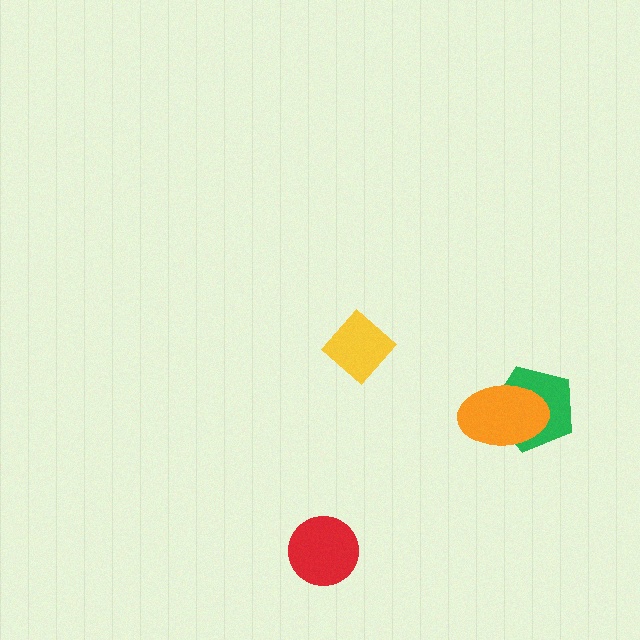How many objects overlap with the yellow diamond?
0 objects overlap with the yellow diamond.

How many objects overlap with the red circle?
0 objects overlap with the red circle.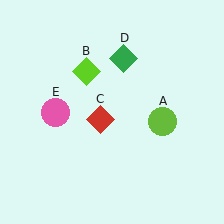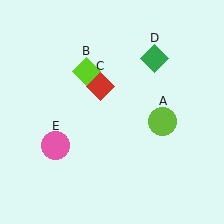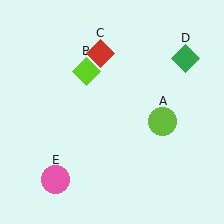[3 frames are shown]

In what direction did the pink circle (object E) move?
The pink circle (object E) moved down.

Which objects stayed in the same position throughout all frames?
Lime circle (object A) and lime diamond (object B) remained stationary.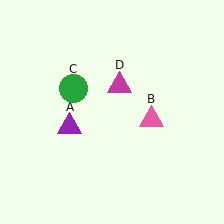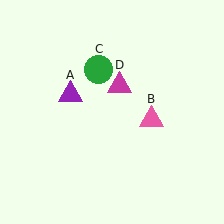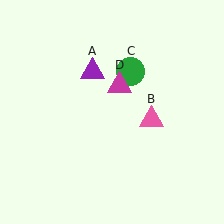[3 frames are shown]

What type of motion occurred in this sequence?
The purple triangle (object A), green circle (object C) rotated clockwise around the center of the scene.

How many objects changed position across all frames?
2 objects changed position: purple triangle (object A), green circle (object C).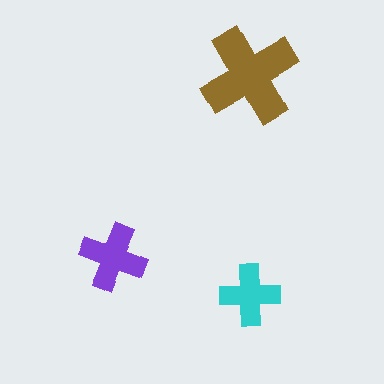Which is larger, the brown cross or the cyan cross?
The brown one.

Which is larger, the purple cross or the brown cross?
The brown one.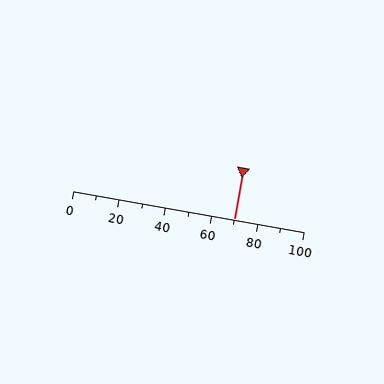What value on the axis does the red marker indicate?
The marker indicates approximately 70.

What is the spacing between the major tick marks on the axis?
The major ticks are spaced 20 apart.